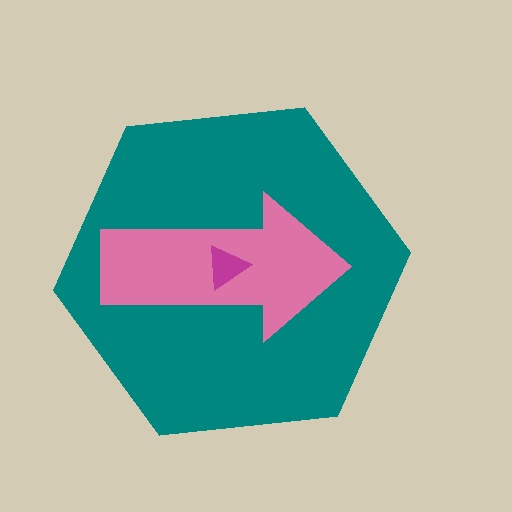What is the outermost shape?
The teal hexagon.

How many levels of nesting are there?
3.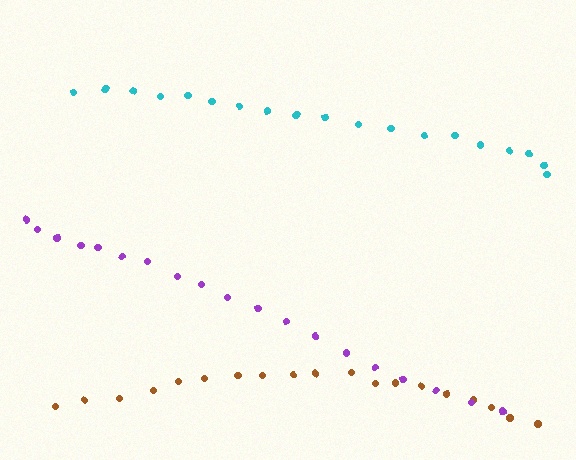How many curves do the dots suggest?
There are 3 distinct paths.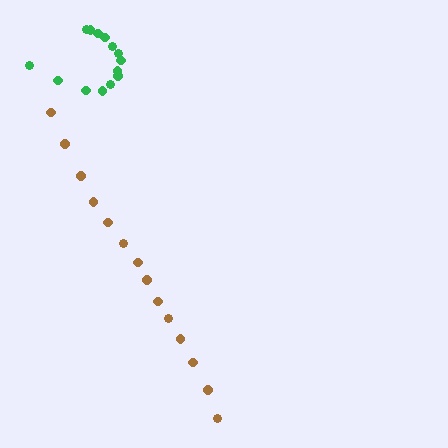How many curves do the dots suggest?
There are 2 distinct paths.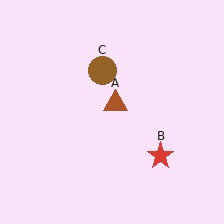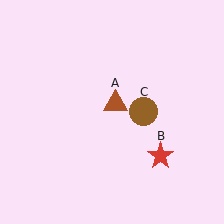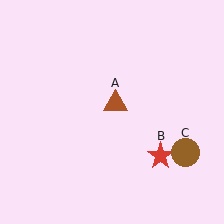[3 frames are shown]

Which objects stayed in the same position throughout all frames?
Brown triangle (object A) and red star (object B) remained stationary.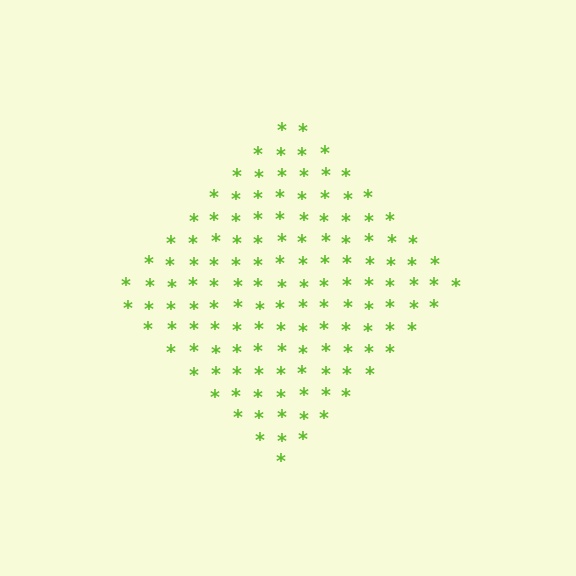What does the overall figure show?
The overall figure shows a diamond.